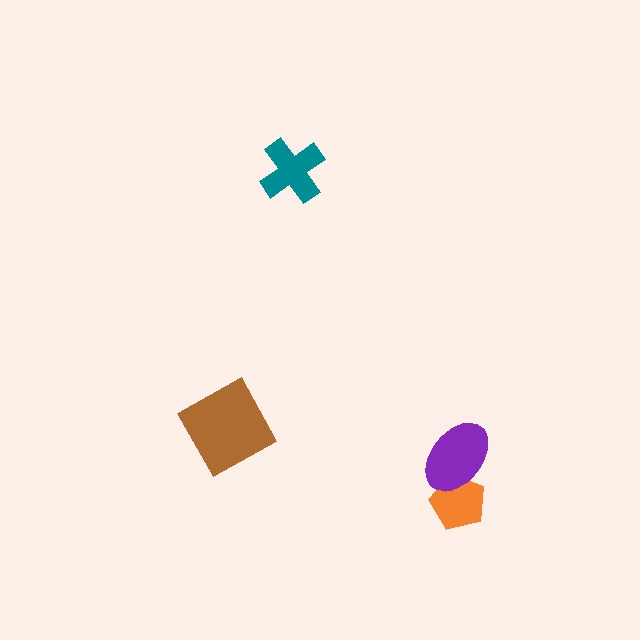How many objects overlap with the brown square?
0 objects overlap with the brown square.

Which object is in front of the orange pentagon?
The purple ellipse is in front of the orange pentagon.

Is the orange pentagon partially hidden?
Yes, it is partially covered by another shape.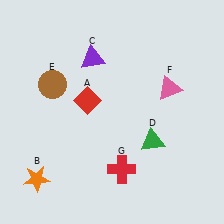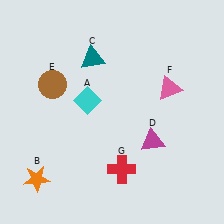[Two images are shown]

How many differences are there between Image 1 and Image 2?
There are 3 differences between the two images.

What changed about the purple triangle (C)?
In Image 1, C is purple. In Image 2, it changed to teal.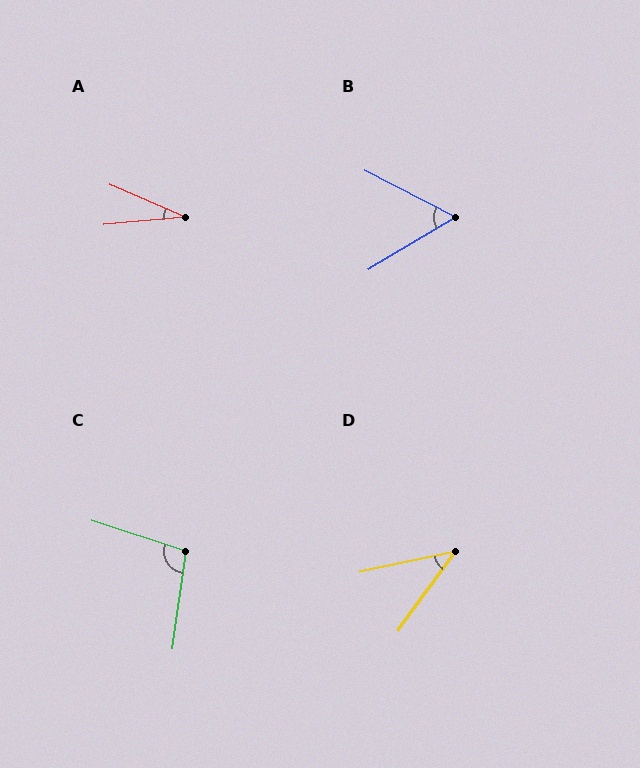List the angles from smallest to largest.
A (29°), D (42°), B (58°), C (100°).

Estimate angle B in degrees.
Approximately 58 degrees.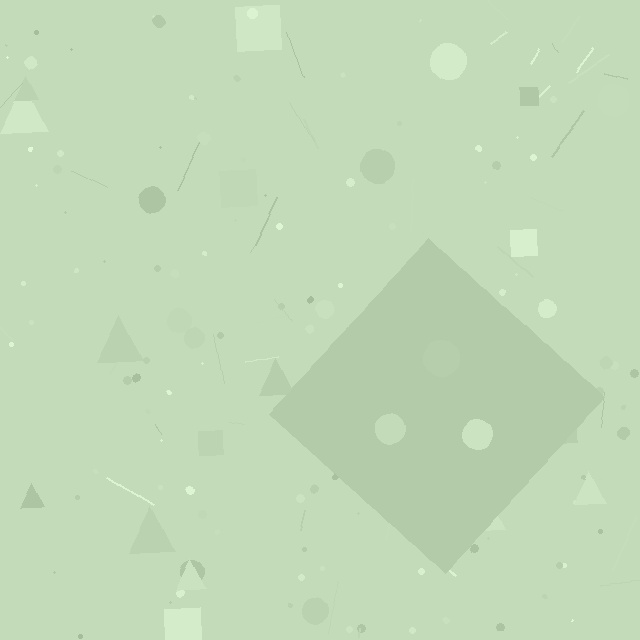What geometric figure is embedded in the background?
A diamond is embedded in the background.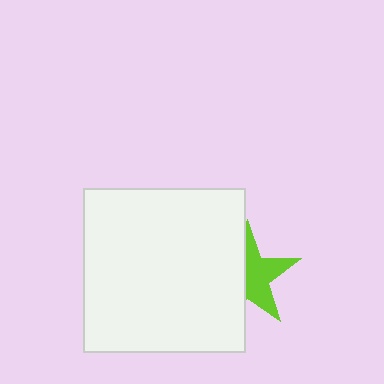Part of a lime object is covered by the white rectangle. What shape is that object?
It is a star.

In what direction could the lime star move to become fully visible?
The lime star could move right. That would shift it out from behind the white rectangle entirely.